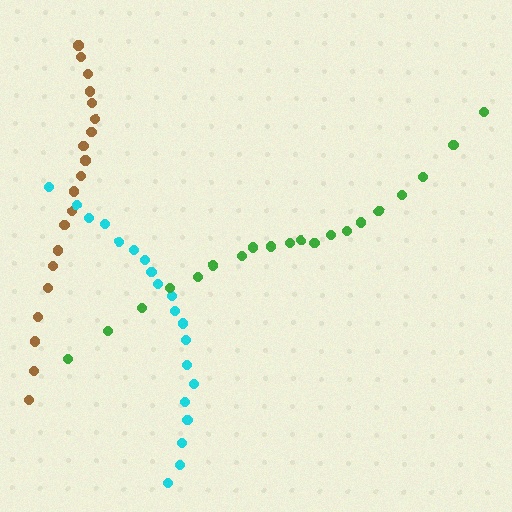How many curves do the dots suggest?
There are 3 distinct paths.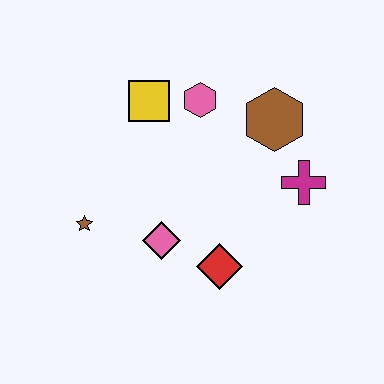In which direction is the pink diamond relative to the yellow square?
The pink diamond is below the yellow square.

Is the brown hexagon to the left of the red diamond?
No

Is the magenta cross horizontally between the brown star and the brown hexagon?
No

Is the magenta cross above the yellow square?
No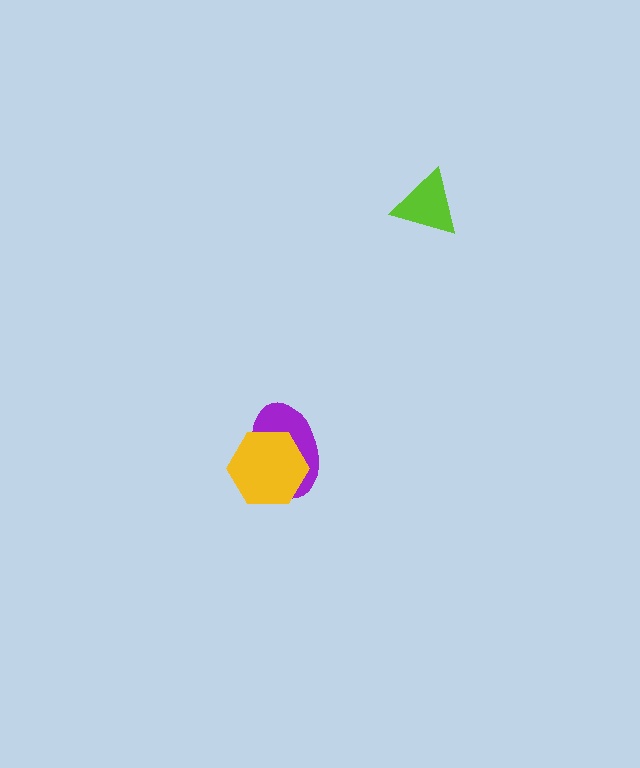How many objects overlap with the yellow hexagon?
1 object overlaps with the yellow hexagon.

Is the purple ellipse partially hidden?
Yes, it is partially covered by another shape.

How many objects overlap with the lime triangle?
0 objects overlap with the lime triangle.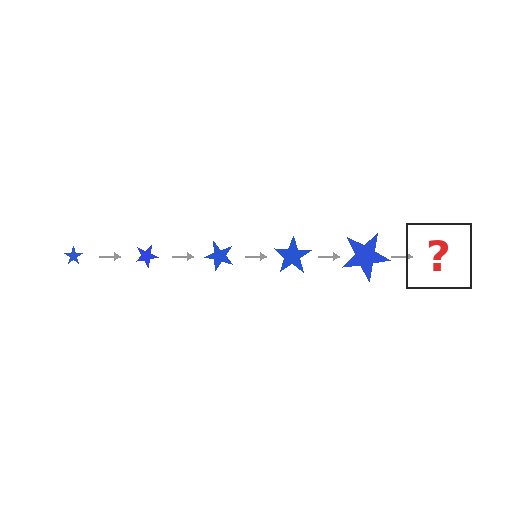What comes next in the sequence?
The next element should be a star, larger than the previous one and rotated 125 degrees from the start.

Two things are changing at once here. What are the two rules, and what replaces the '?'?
The two rules are that the star grows larger each step and it rotates 25 degrees each step. The '?' should be a star, larger than the previous one and rotated 125 degrees from the start.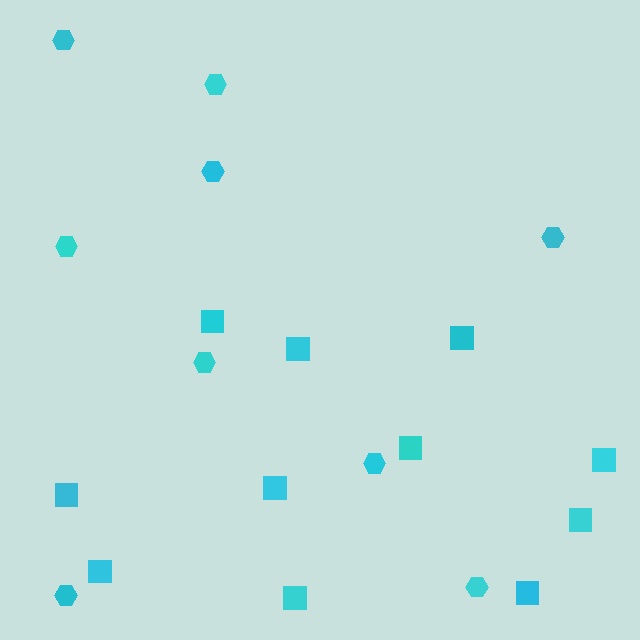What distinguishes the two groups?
There are 2 groups: one group of squares (11) and one group of hexagons (9).